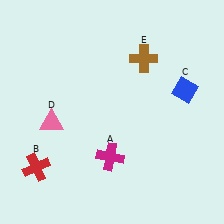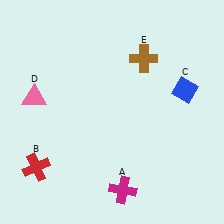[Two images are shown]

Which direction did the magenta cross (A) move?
The magenta cross (A) moved down.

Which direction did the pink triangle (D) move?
The pink triangle (D) moved up.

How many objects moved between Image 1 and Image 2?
2 objects moved between the two images.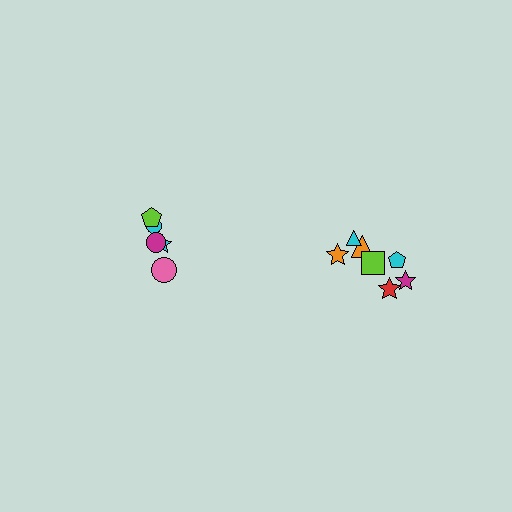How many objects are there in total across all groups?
There are 12 objects.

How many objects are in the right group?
There are 7 objects.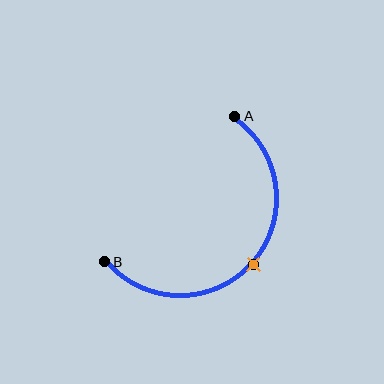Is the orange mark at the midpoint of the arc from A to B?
Yes. The orange mark lies on the arc at equal arc-length from both A and B — it is the arc midpoint.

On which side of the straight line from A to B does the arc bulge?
The arc bulges below and to the right of the straight line connecting A and B.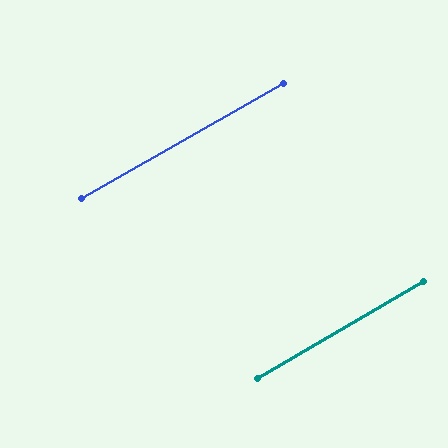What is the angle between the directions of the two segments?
Approximately 1 degree.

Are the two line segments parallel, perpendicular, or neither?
Parallel — their directions differ by only 0.7°.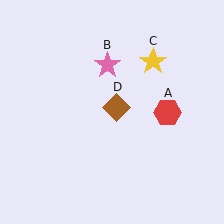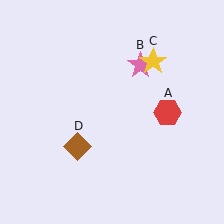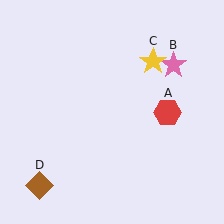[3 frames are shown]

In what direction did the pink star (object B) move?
The pink star (object B) moved right.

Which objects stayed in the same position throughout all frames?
Red hexagon (object A) and yellow star (object C) remained stationary.